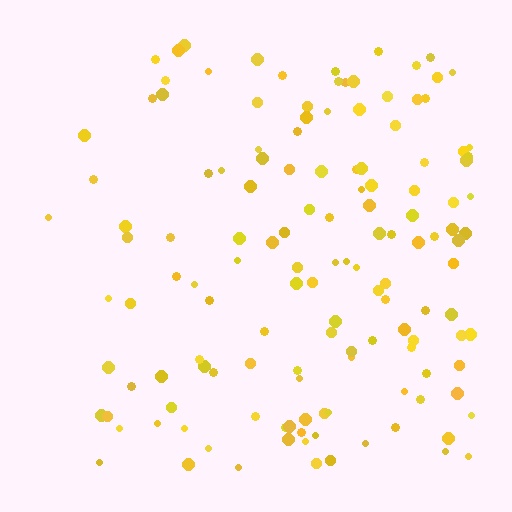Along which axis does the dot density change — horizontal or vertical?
Horizontal.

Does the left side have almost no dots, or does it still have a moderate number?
Still a moderate number, just noticeably fewer than the right.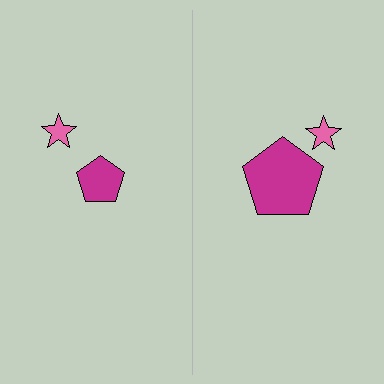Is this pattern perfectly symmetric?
No, the pattern is not perfectly symmetric. The magenta pentagon on the right side has a different size than its mirror counterpart.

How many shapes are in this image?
There are 4 shapes in this image.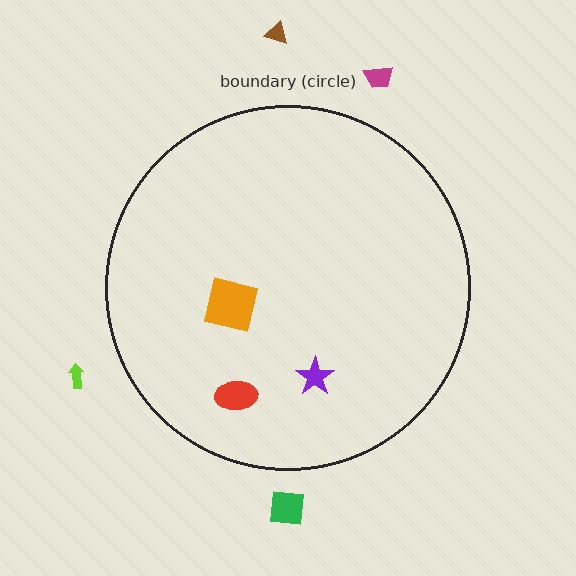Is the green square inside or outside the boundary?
Outside.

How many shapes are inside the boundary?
3 inside, 4 outside.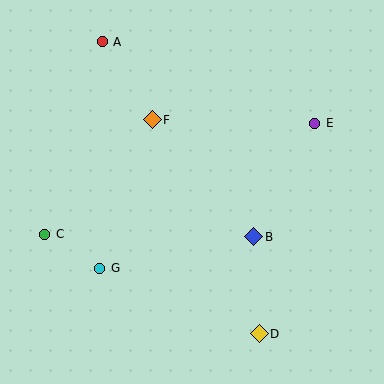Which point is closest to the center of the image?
Point B at (254, 237) is closest to the center.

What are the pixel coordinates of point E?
Point E is at (315, 123).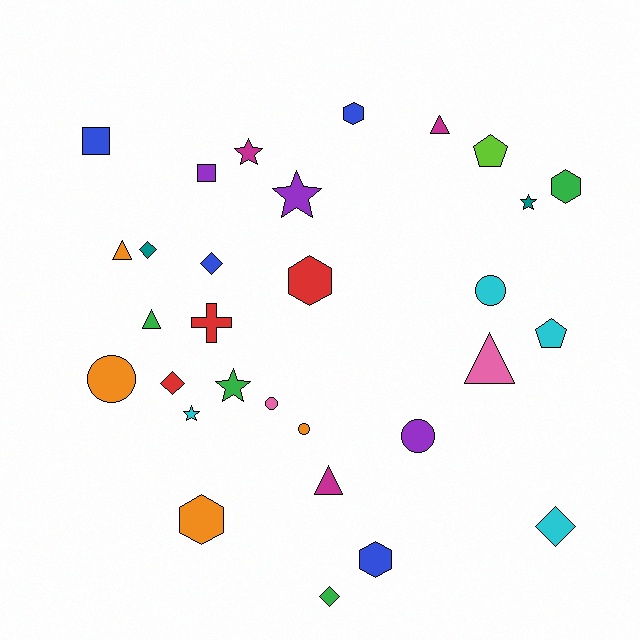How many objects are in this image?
There are 30 objects.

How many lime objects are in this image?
There is 1 lime object.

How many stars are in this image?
There are 5 stars.